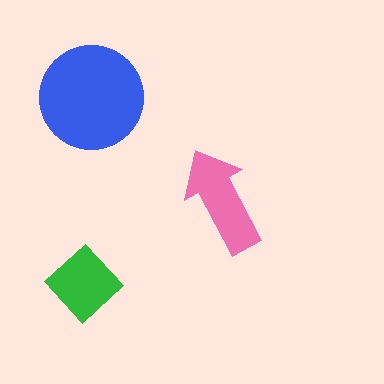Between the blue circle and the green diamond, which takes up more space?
The blue circle.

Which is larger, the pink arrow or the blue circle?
The blue circle.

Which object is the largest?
The blue circle.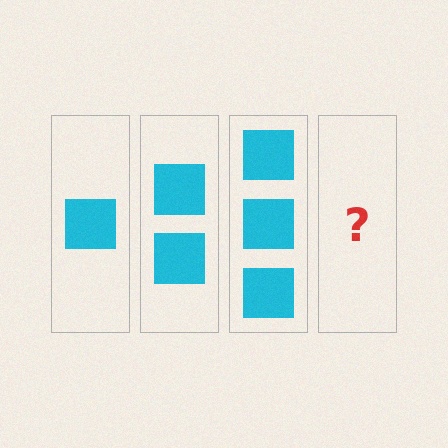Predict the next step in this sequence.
The next step is 4 squares.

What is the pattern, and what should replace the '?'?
The pattern is that each step adds one more square. The '?' should be 4 squares.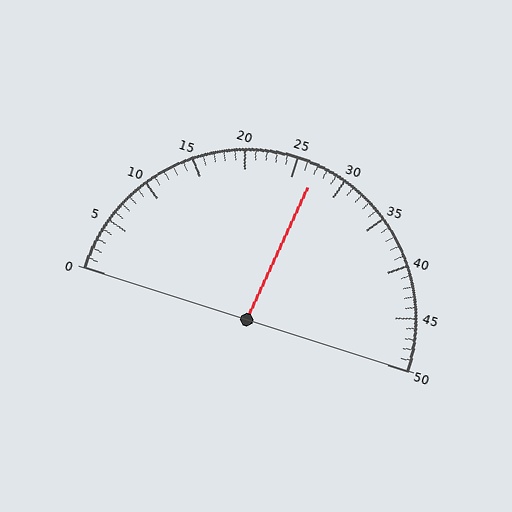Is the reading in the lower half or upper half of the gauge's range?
The reading is in the upper half of the range (0 to 50).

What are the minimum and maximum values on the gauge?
The gauge ranges from 0 to 50.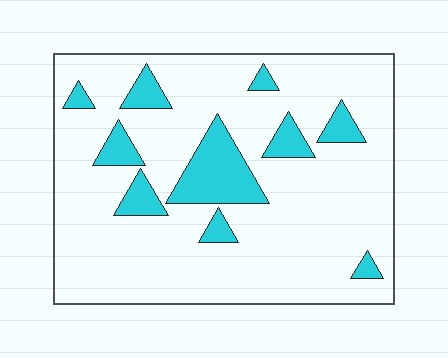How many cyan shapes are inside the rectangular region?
10.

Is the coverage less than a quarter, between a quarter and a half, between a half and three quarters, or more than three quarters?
Less than a quarter.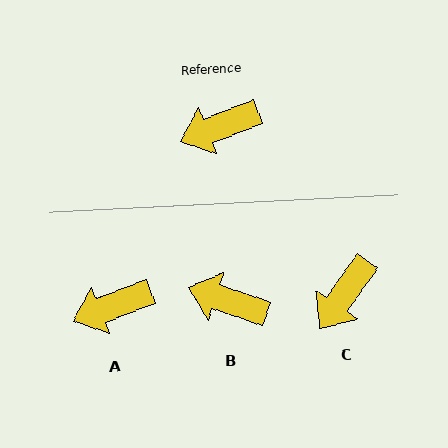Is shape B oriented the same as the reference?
No, it is off by about 40 degrees.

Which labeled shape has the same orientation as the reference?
A.